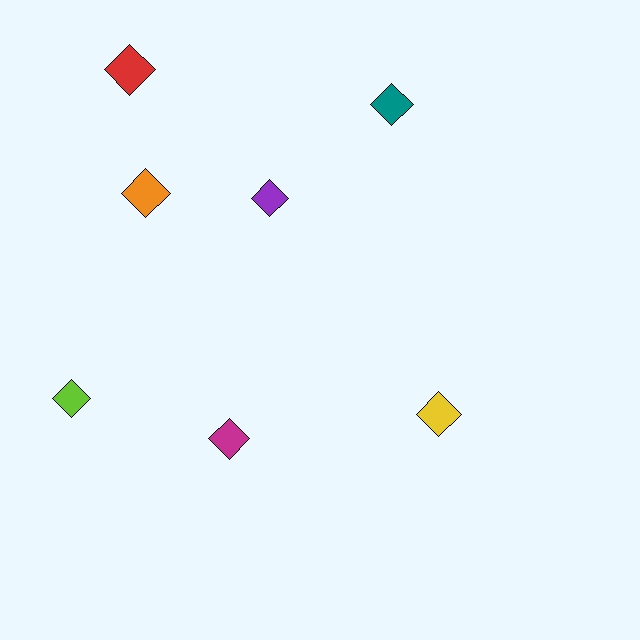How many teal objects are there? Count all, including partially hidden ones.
There is 1 teal object.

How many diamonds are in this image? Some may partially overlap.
There are 7 diamonds.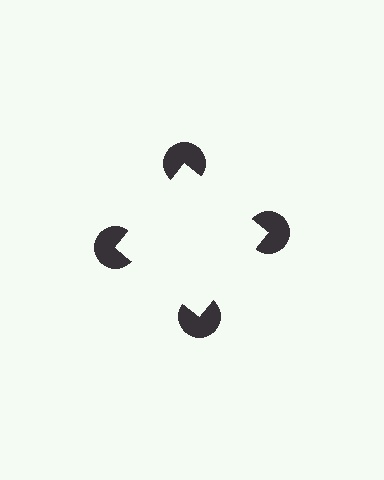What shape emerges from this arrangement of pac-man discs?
An illusory square — its edges are inferred from the aligned wedge cuts in the pac-man discs, not physically drawn.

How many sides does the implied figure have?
4 sides.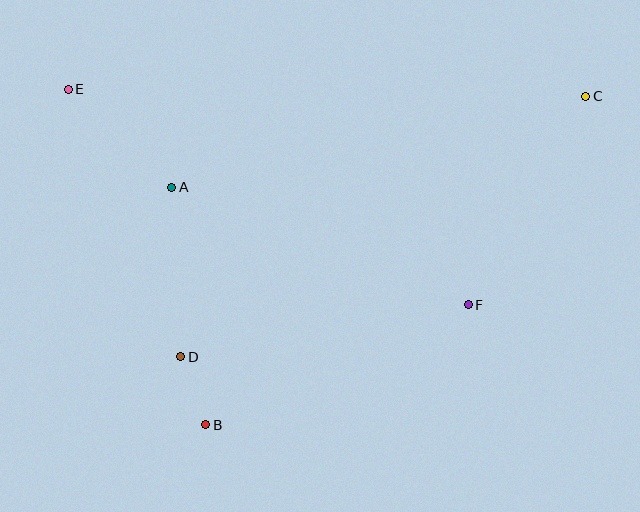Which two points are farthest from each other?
Points C and E are farthest from each other.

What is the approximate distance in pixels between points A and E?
The distance between A and E is approximately 143 pixels.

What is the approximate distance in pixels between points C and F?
The distance between C and F is approximately 240 pixels.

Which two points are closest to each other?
Points B and D are closest to each other.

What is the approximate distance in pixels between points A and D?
The distance between A and D is approximately 170 pixels.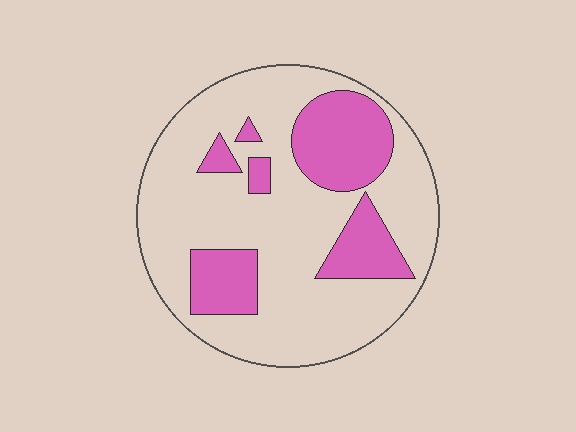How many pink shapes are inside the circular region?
6.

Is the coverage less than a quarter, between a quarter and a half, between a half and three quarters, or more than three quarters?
Between a quarter and a half.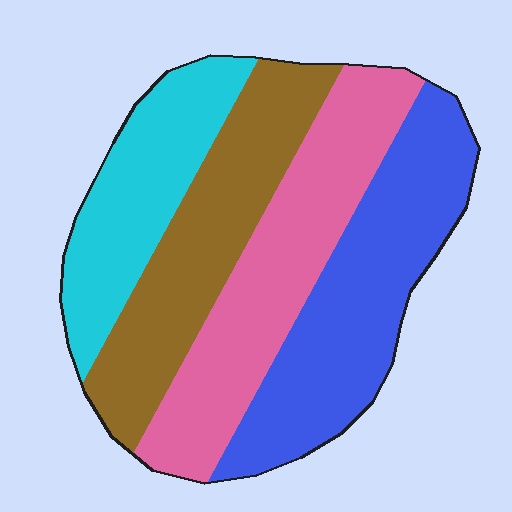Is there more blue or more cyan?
Blue.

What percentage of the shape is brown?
Brown covers 24% of the shape.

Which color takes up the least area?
Cyan, at roughly 20%.